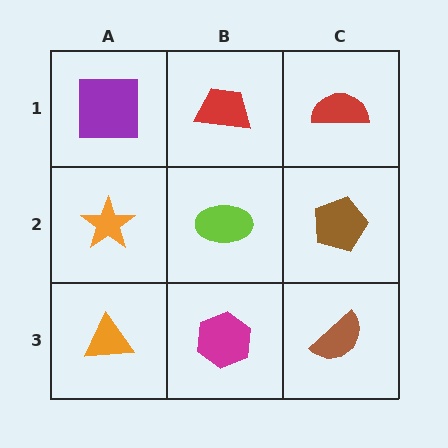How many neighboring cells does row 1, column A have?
2.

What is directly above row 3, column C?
A brown pentagon.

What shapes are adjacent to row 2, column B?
A red trapezoid (row 1, column B), a magenta hexagon (row 3, column B), an orange star (row 2, column A), a brown pentagon (row 2, column C).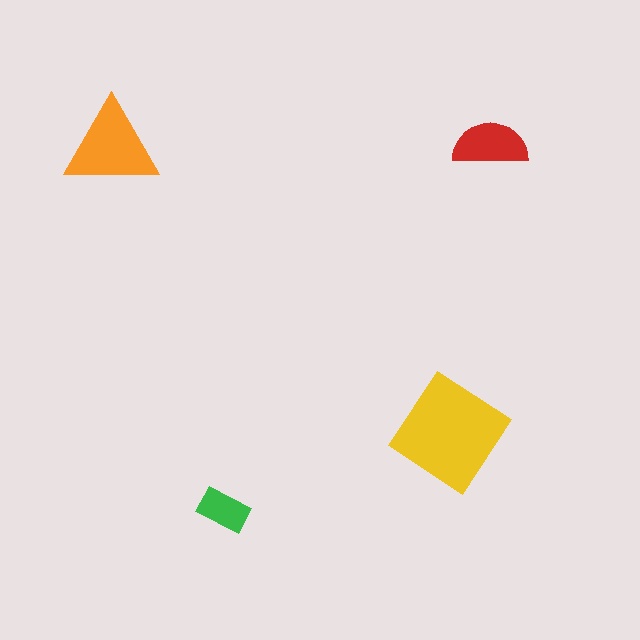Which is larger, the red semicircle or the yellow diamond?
The yellow diamond.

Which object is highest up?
The red semicircle is topmost.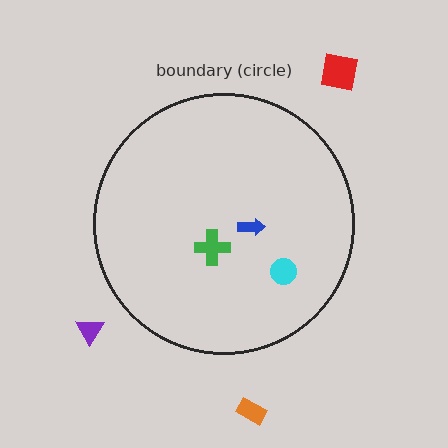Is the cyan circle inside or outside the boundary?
Inside.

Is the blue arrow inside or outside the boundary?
Inside.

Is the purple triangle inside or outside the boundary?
Outside.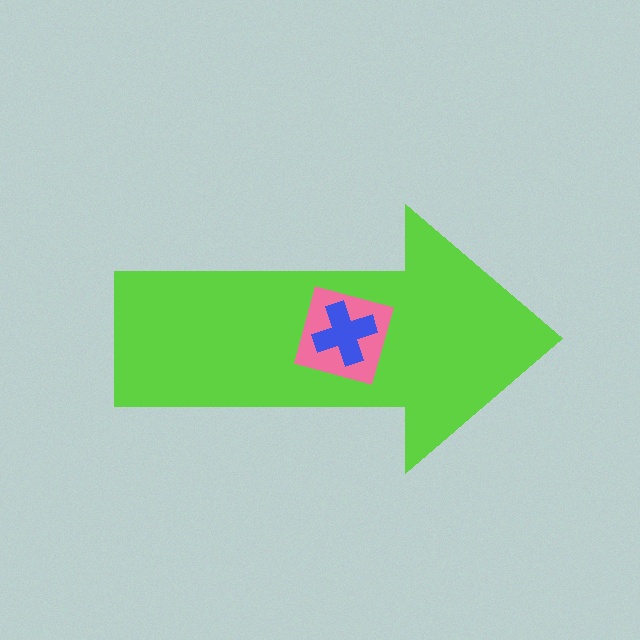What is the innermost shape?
The blue cross.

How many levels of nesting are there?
3.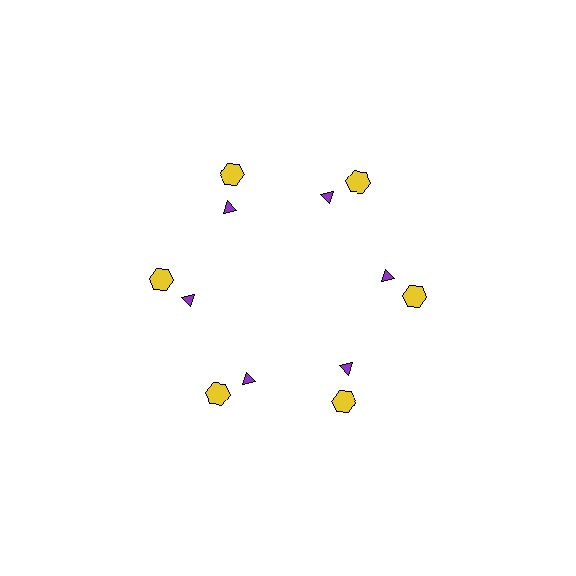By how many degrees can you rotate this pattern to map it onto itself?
The pattern maps onto itself every 60 degrees of rotation.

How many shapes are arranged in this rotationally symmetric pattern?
There are 12 shapes, arranged in 6 groups of 2.